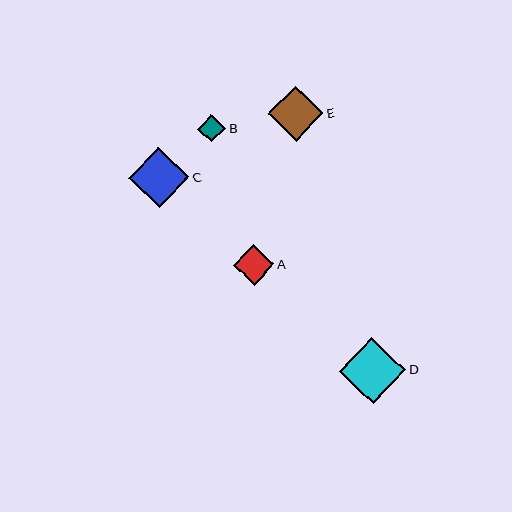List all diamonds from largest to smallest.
From largest to smallest: D, C, E, A, B.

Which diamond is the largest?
Diamond D is the largest with a size of approximately 66 pixels.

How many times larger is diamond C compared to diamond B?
Diamond C is approximately 2.2 times the size of diamond B.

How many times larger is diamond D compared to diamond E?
Diamond D is approximately 1.2 times the size of diamond E.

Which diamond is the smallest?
Diamond B is the smallest with a size of approximately 28 pixels.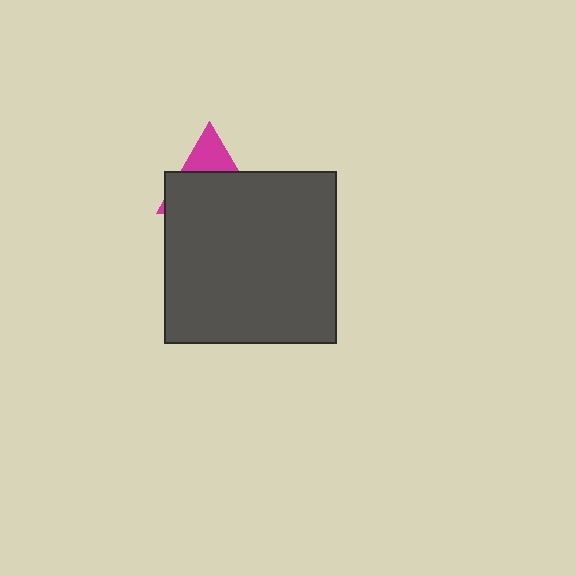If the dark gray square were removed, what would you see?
You would see the complete magenta triangle.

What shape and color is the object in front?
The object in front is a dark gray square.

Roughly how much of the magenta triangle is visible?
A small part of it is visible (roughly 31%).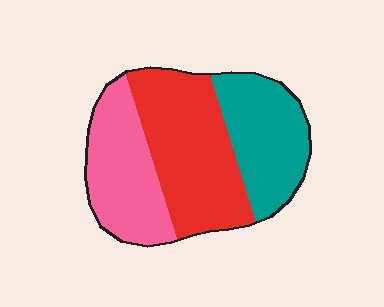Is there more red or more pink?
Red.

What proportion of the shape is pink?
Pink covers 30% of the shape.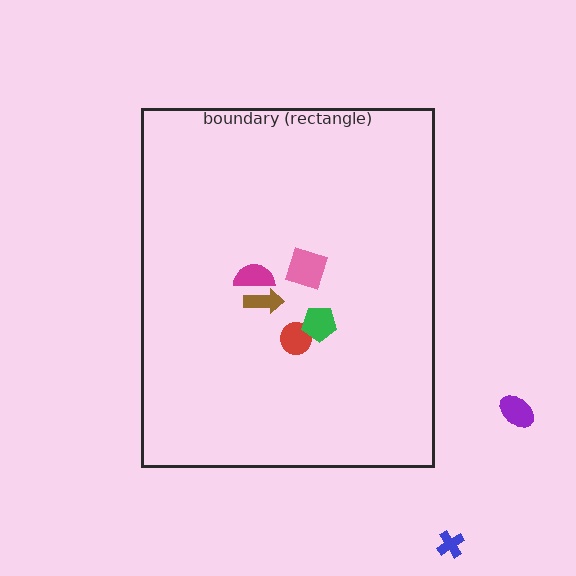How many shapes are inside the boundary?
5 inside, 2 outside.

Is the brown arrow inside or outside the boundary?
Inside.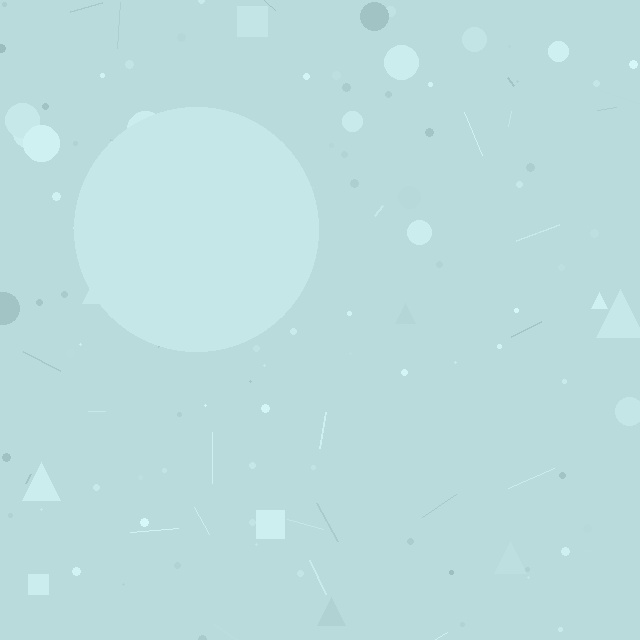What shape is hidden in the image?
A circle is hidden in the image.